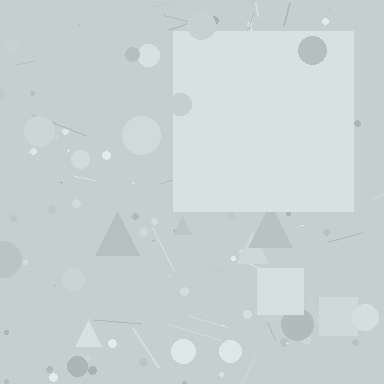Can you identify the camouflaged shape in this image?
The camouflaged shape is a square.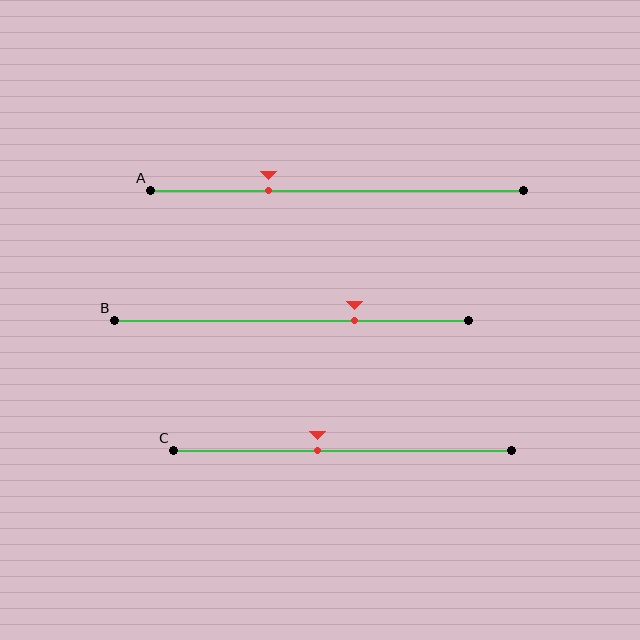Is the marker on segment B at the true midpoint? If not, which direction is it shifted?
No, the marker on segment B is shifted to the right by about 18% of the segment length.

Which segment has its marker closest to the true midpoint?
Segment C has its marker closest to the true midpoint.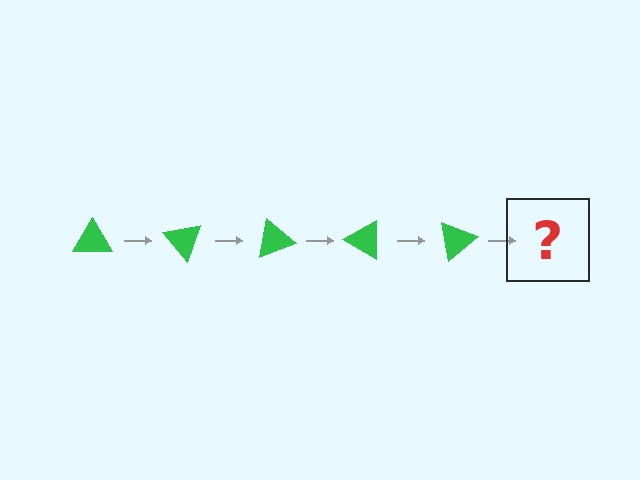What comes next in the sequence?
The next element should be a green triangle rotated 250 degrees.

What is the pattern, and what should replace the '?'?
The pattern is that the triangle rotates 50 degrees each step. The '?' should be a green triangle rotated 250 degrees.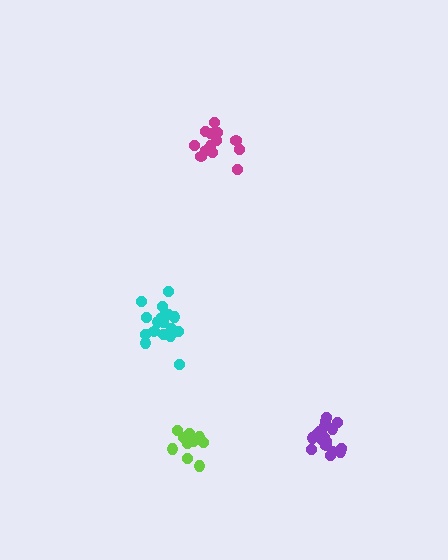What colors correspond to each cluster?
The clusters are colored: cyan, magenta, lime, purple.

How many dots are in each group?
Group 1: 17 dots, Group 2: 15 dots, Group 3: 12 dots, Group 4: 17 dots (61 total).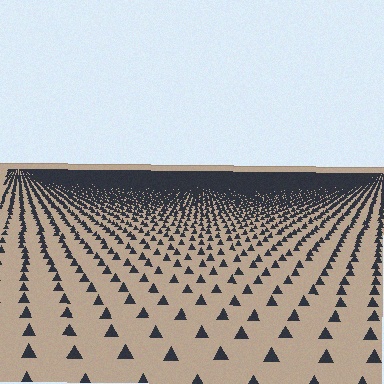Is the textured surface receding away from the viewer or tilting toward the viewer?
The surface is receding away from the viewer. Texture elements get smaller and denser toward the top.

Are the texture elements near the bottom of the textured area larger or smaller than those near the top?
Larger. Near the bottom, elements are closer to the viewer and appear at a bigger on-screen size.